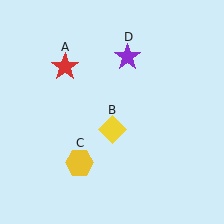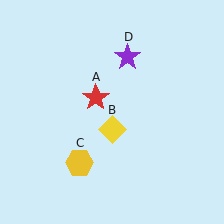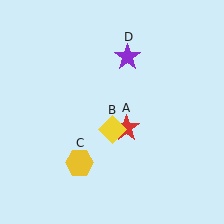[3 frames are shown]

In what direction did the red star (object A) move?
The red star (object A) moved down and to the right.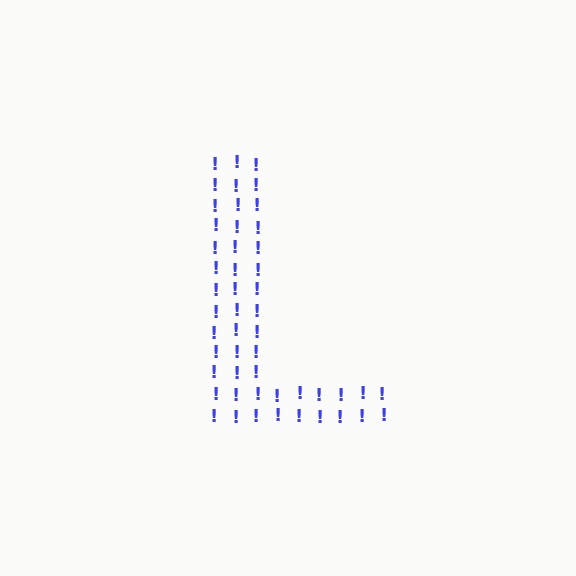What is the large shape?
The large shape is the letter L.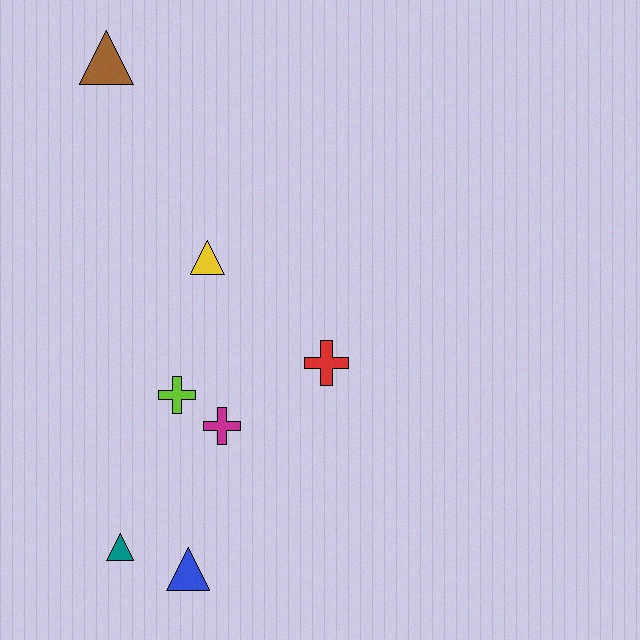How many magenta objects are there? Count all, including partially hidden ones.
There is 1 magenta object.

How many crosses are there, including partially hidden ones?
There are 3 crosses.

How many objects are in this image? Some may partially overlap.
There are 7 objects.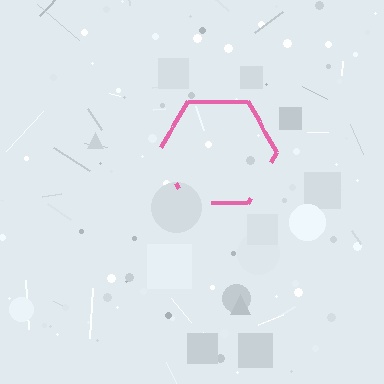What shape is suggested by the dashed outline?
The dashed outline suggests a hexagon.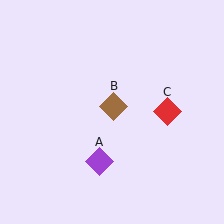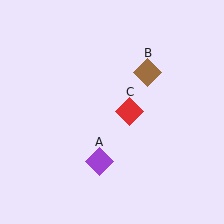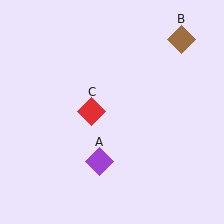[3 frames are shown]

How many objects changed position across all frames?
2 objects changed position: brown diamond (object B), red diamond (object C).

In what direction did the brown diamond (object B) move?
The brown diamond (object B) moved up and to the right.